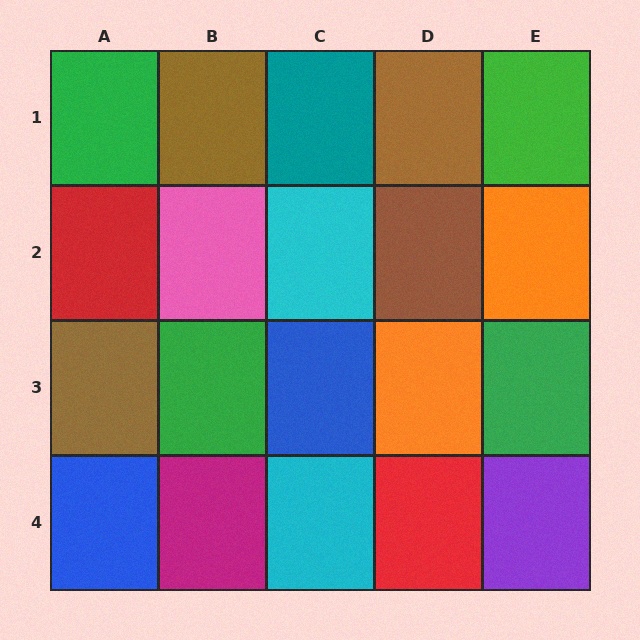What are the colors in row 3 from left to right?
Brown, green, blue, orange, green.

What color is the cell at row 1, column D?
Brown.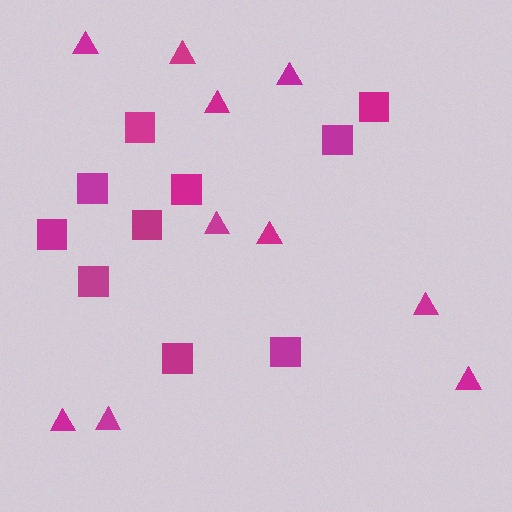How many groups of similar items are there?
There are 2 groups: one group of squares (10) and one group of triangles (10).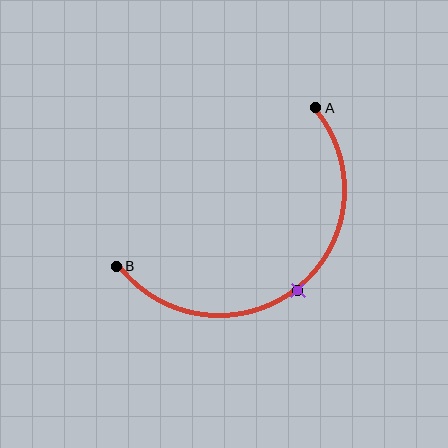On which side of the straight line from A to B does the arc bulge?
The arc bulges below and to the right of the straight line connecting A and B.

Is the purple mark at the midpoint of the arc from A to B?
Yes. The purple mark lies on the arc at equal arc-length from both A and B — it is the arc midpoint.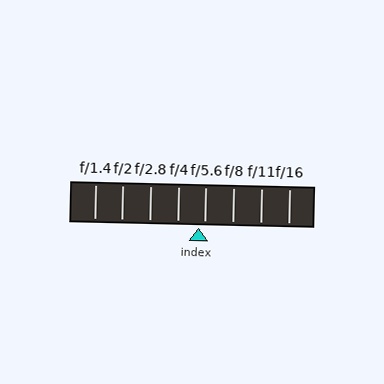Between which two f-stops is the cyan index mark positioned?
The index mark is between f/4 and f/5.6.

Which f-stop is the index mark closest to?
The index mark is closest to f/5.6.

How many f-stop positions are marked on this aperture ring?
There are 8 f-stop positions marked.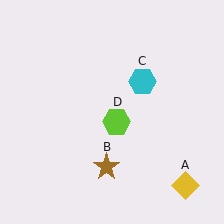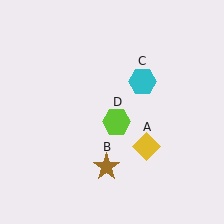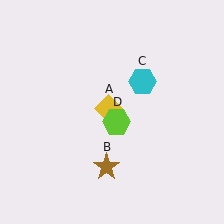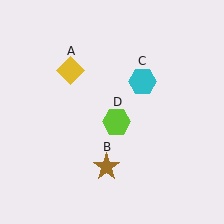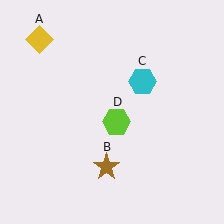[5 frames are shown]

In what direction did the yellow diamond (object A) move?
The yellow diamond (object A) moved up and to the left.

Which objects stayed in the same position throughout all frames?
Brown star (object B) and cyan hexagon (object C) and lime hexagon (object D) remained stationary.